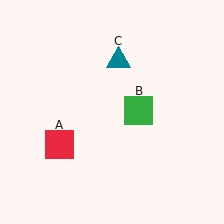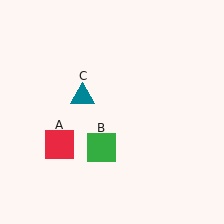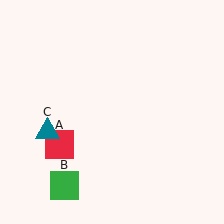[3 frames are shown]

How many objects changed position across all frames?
2 objects changed position: green square (object B), teal triangle (object C).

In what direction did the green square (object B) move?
The green square (object B) moved down and to the left.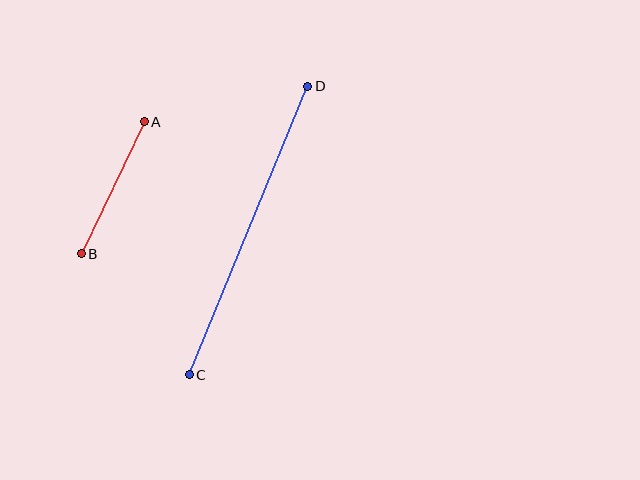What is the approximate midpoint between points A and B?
The midpoint is at approximately (113, 188) pixels.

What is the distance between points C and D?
The distance is approximately 312 pixels.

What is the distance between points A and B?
The distance is approximately 147 pixels.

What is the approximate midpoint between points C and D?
The midpoint is at approximately (249, 230) pixels.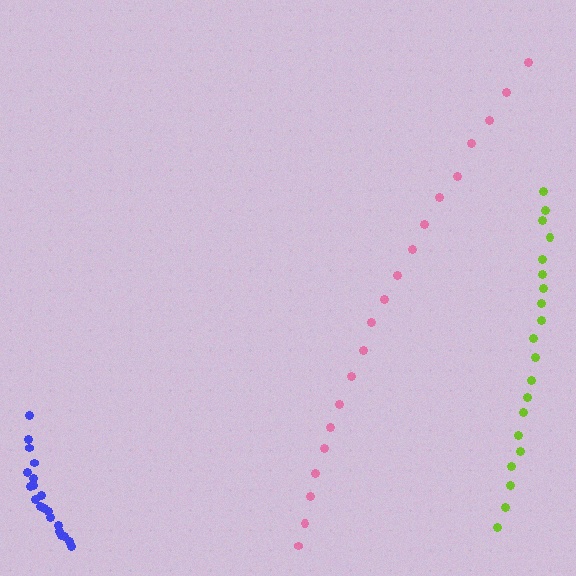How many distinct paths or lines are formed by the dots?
There are 3 distinct paths.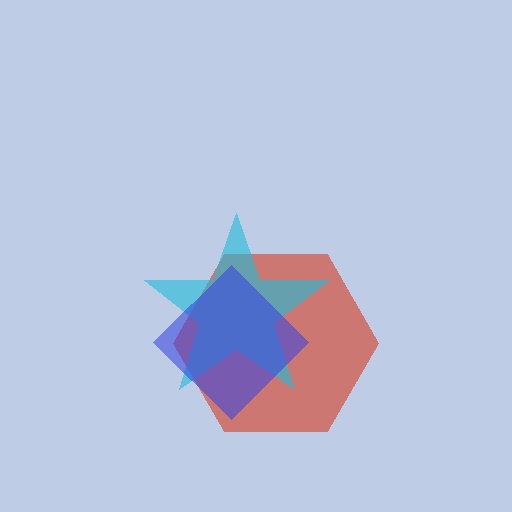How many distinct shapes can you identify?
There are 3 distinct shapes: a red hexagon, a cyan star, a blue diamond.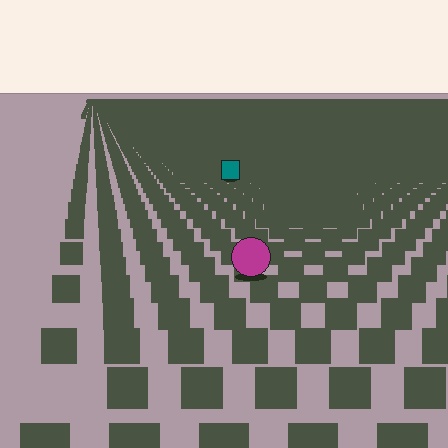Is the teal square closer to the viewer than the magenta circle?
No. The magenta circle is closer — you can tell from the texture gradient: the ground texture is coarser near it.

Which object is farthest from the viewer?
The teal square is farthest from the viewer. It appears smaller and the ground texture around it is denser.